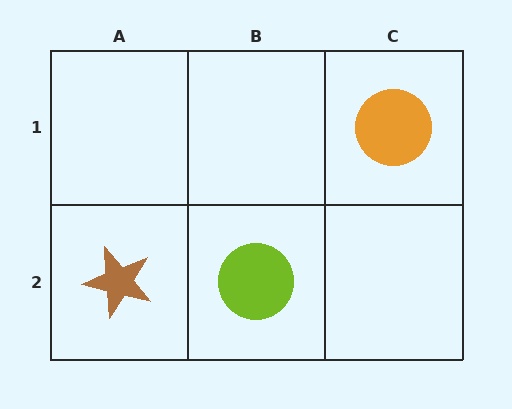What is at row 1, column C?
An orange circle.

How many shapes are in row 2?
2 shapes.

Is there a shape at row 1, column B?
No, that cell is empty.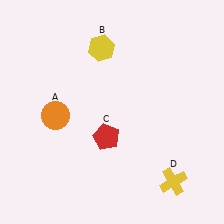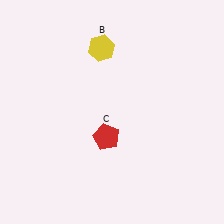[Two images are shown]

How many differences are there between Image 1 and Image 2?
There are 2 differences between the two images.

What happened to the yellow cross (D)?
The yellow cross (D) was removed in Image 2. It was in the bottom-right area of Image 1.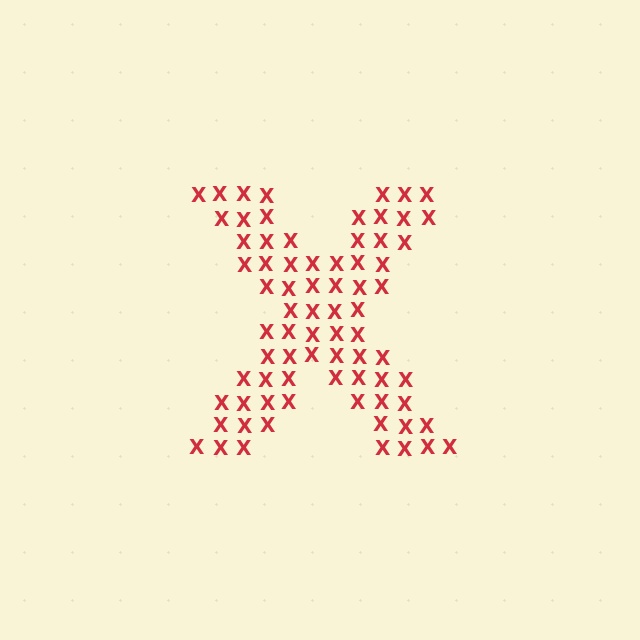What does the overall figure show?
The overall figure shows the letter X.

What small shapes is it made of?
It is made of small letter X's.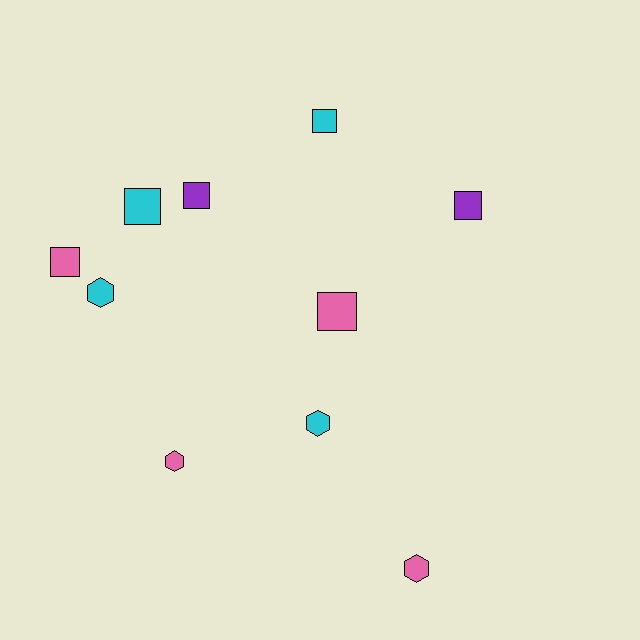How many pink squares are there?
There are 2 pink squares.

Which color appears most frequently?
Cyan, with 4 objects.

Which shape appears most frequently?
Square, with 6 objects.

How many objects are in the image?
There are 10 objects.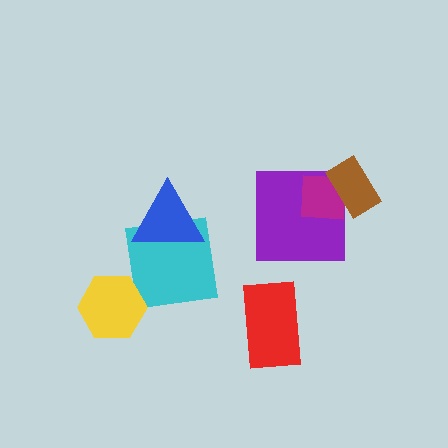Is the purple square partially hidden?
Yes, it is partially covered by another shape.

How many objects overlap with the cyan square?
1 object overlaps with the cyan square.